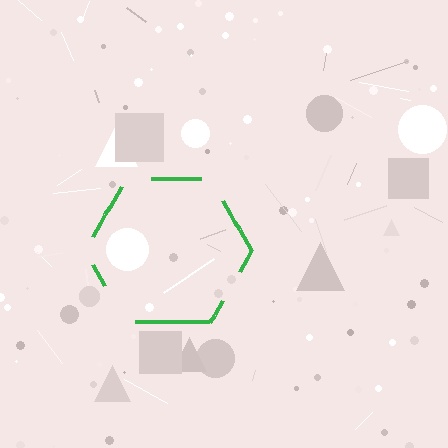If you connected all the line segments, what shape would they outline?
They would outline a hexagon.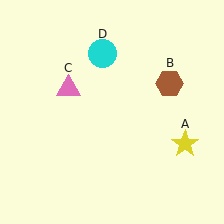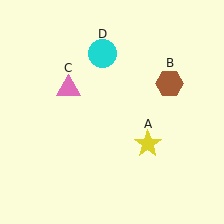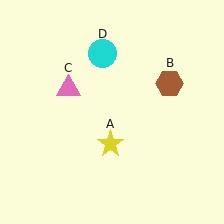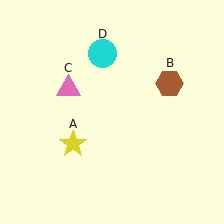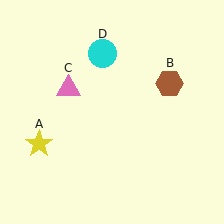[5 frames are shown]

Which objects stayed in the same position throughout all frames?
Brown hexagon (object B) and pink triangle (object C) and cyan circle (object D) remained stationary.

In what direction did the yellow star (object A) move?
The yellow star (object A) moved left.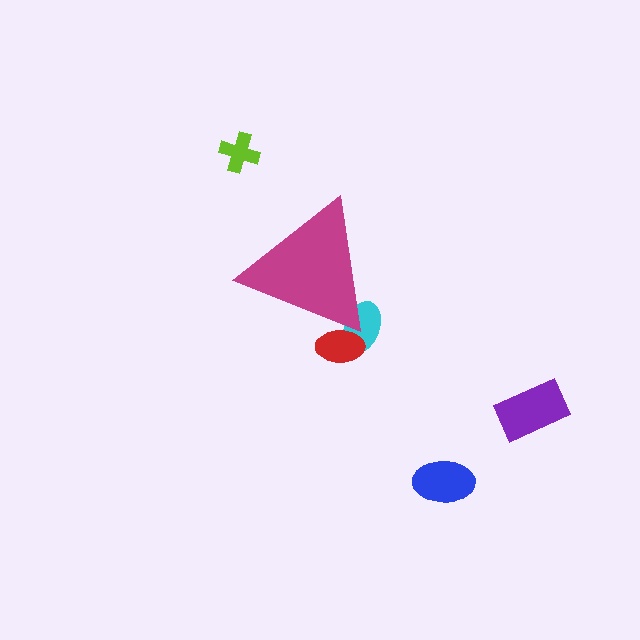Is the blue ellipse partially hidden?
No, the blue ellipse is fully visible.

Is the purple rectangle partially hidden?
No, the purple rectangle is fully visible.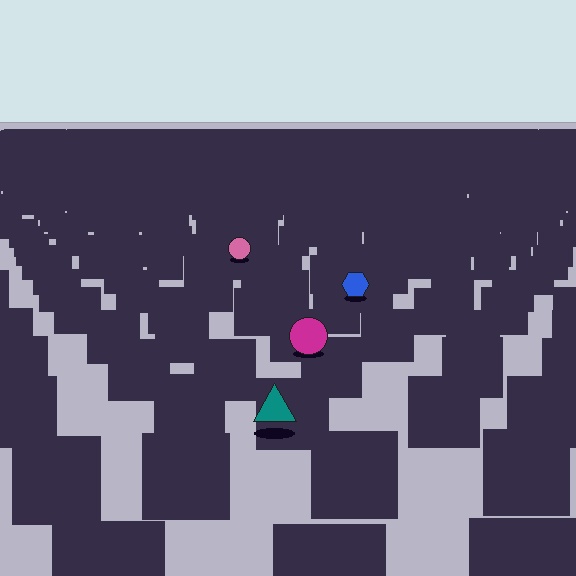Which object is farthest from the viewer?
The pink circle is farthest from the viewer. It appears smaller and the ground texture around it is denser.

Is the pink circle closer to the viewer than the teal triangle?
No. The teal triangle is closer — you can tell from the texture gradient: the ground texture is coarser near it.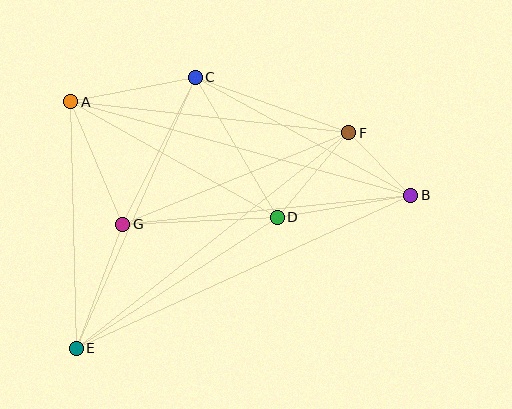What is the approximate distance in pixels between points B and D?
The distance between B and D is approximately 135 pixels.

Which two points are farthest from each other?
Points B and E are farthest from each other.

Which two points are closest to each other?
Points B and F are closest to each other.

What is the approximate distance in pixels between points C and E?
The distance between C and E is approximately 296 pixels.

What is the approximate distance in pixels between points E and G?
The distance between E and G is approximately 132 pixels.